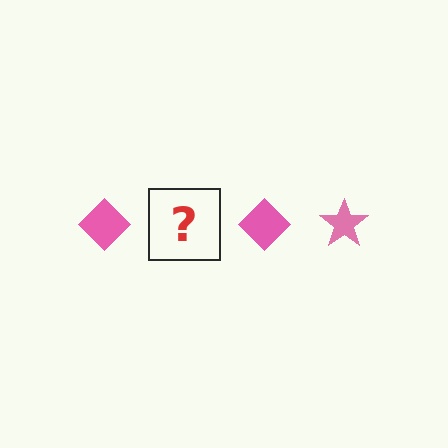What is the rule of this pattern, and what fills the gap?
The rule is that the pattern cycles through diamond, star shapes in pink. The gap should be filled with a pink star.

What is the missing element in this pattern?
The missing element is a pink star.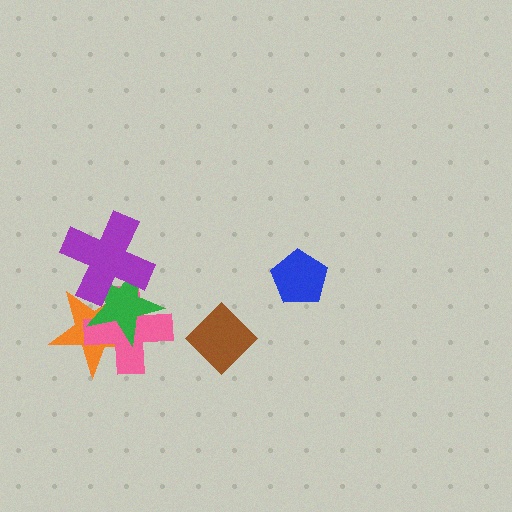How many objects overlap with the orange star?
3 objects overlap with the orange star.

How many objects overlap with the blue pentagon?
0 objects overlap with the blue pentagon.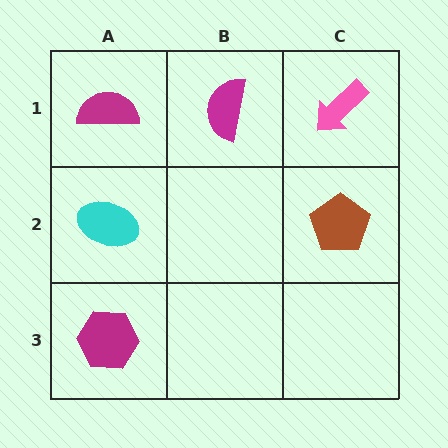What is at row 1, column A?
A magenta semicircle.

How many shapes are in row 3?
1 shape.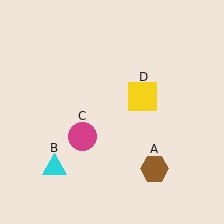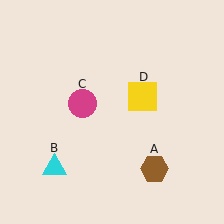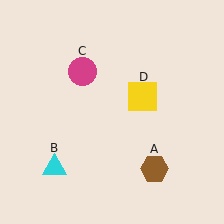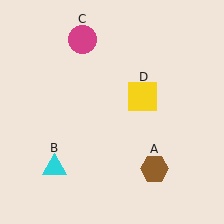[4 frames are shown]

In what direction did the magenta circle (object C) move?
The magenta circle (object C) moved up.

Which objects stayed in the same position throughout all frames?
Brown hexagon (object A) and cyan triangle (object B) and yellow square (object D) remained stationary.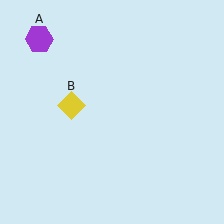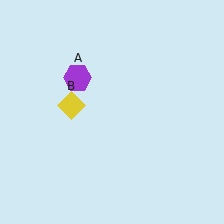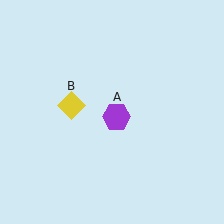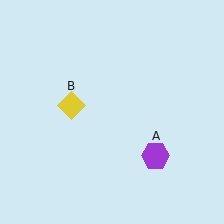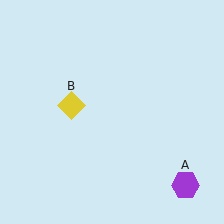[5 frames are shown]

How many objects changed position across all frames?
1 object changed position: purple hexagon (object A).